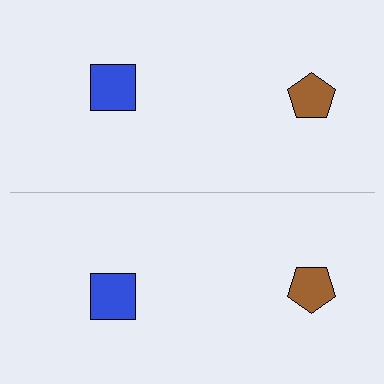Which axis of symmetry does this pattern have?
The pattern has a horizontal axis of symmetry running through the center of the image.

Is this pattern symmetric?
Yes, this pattern has bilateral (reflection) symmetry.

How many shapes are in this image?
There are 4 shapes in this image.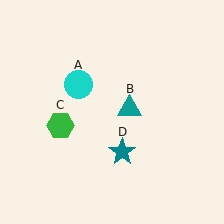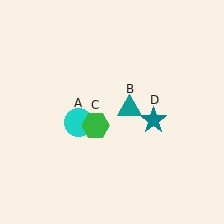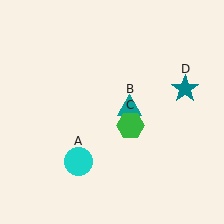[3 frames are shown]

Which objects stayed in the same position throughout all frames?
Teal triangle (object B) remained stationary.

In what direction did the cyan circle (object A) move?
The cyan circle (object A) moved down.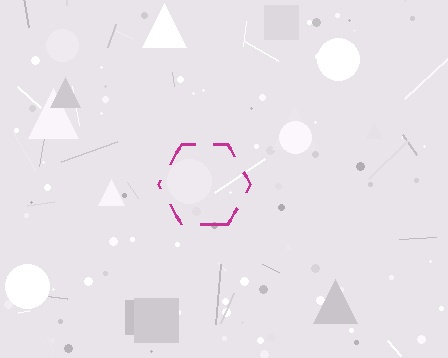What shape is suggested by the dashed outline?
The dashed outline suggests a hexagon.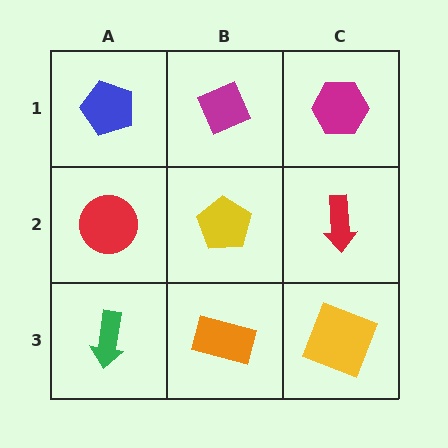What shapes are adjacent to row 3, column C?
A red arrow (row 2, column C), an orange rectangle (row 3, column B).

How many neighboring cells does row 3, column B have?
3.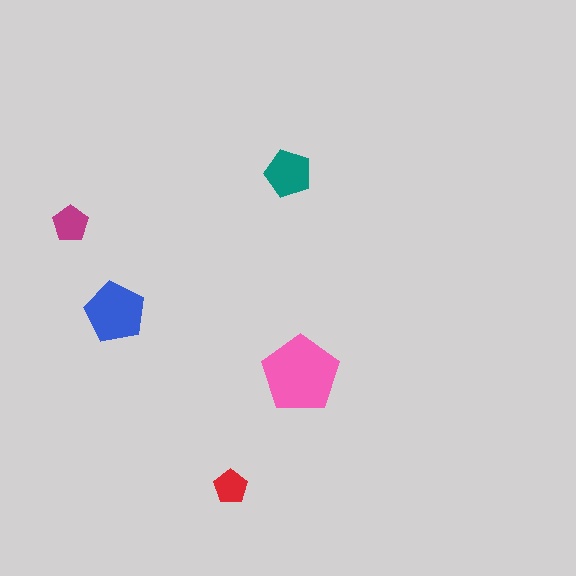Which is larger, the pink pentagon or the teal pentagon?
The pink one.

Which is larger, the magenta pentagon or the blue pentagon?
The blue one.